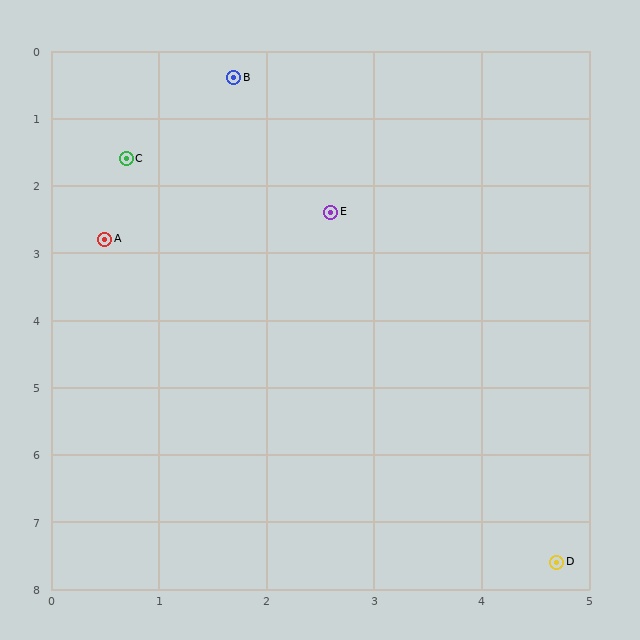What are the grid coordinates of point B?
Point B is at approximately (1.7, 0.4).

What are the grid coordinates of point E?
Point E is at approximately (2.6, 2.4).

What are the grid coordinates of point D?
Point D is at approximately (4.7, 7.6).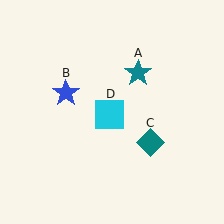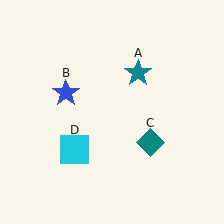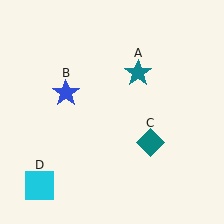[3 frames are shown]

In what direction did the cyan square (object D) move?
The cyan square (object D) moved down and to the left.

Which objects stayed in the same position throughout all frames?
Teal star (object A) and blue star (object B) and teal diamond (object C) remained stationary.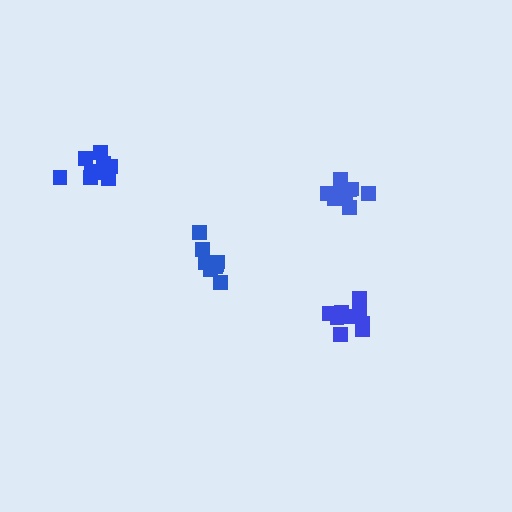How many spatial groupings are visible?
There are 4 spatial groupings.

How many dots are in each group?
Group 1: 9 dots, Group 2: 9 dots, Group 3: 8 dots, Group 4: 11 dots (37 total).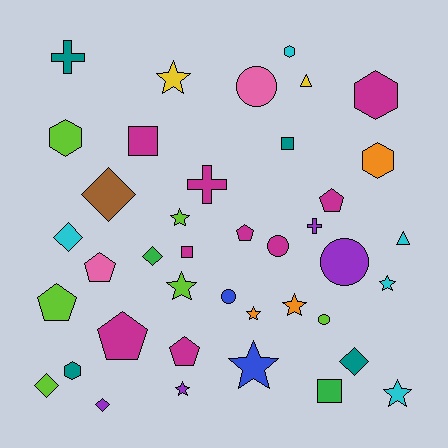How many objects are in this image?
There are 40 objects.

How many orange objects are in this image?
There are 3 orange objects.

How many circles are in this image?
There are 5 circles.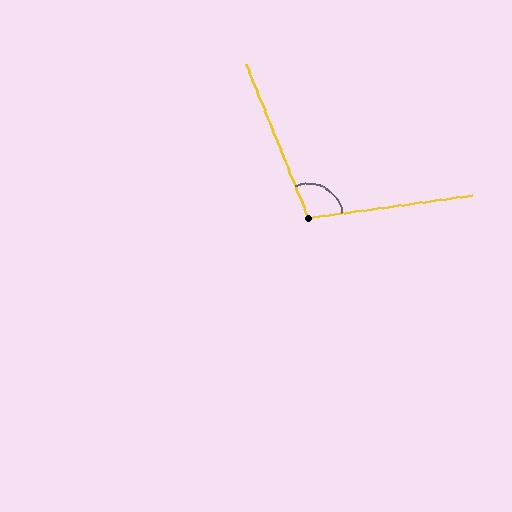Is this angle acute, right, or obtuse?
It is obtuse.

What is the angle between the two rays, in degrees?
Approximately 104 degrees.